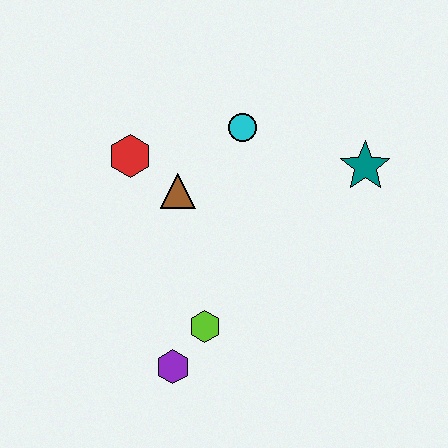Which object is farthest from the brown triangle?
The teal star is farthest from the brown triangle.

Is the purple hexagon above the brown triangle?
No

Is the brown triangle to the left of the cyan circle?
Yes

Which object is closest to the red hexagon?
The brown triangle is closest to the red hexagon.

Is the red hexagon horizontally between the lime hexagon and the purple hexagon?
No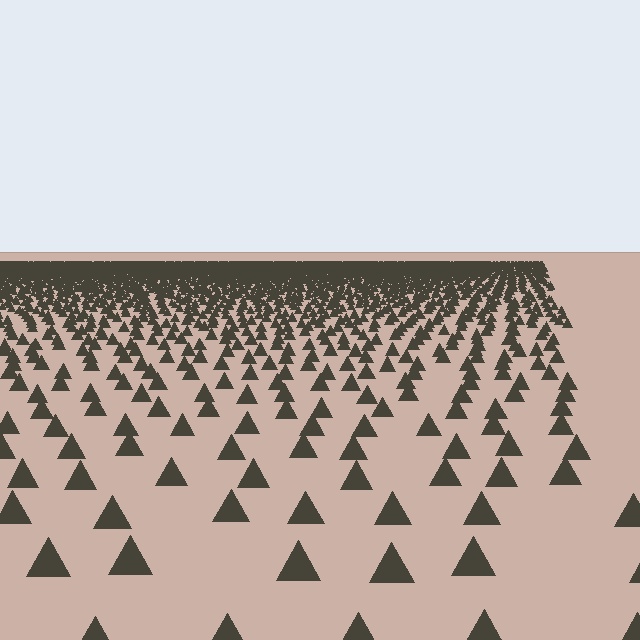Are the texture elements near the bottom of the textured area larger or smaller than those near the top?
Larger. Near the bottom, elements are closer to the viewer and appear at a bigger on-screen size.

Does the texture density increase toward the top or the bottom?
Density increases toward the top.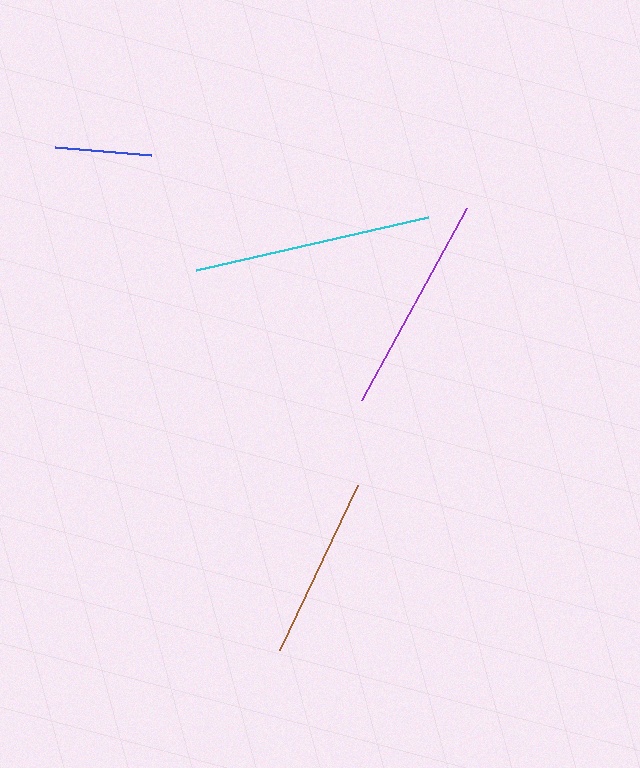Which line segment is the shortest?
The blue line is the shortest at approximately 96 pixels.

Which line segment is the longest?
The cyan line is the longest at approximately 238 pixels.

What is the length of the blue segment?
The blue segment is approximately 96 pixels long.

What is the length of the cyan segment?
The cyan segment is approximately 238 pixels long.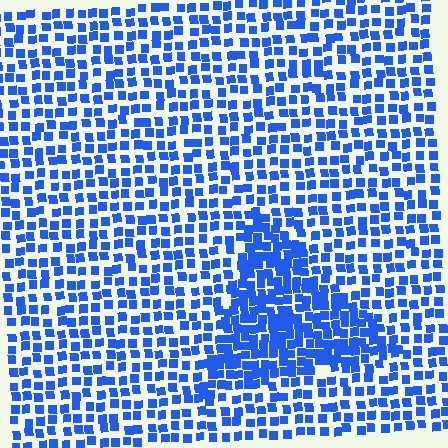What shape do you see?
I see a triangle.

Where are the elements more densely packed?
The elements are more densely packed inside the triangle boundary.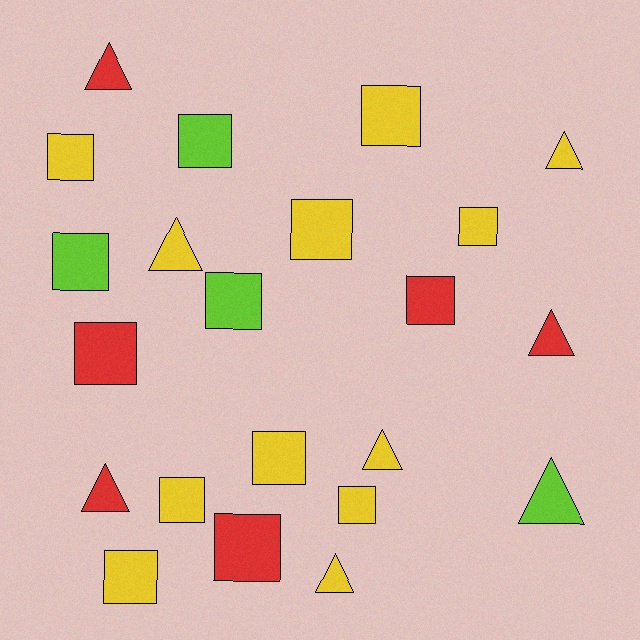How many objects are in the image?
There are 22 objects.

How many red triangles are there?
There are 3 red triangles.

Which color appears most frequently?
Yellow, with 12 objects.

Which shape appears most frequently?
Square, with 14 objects.